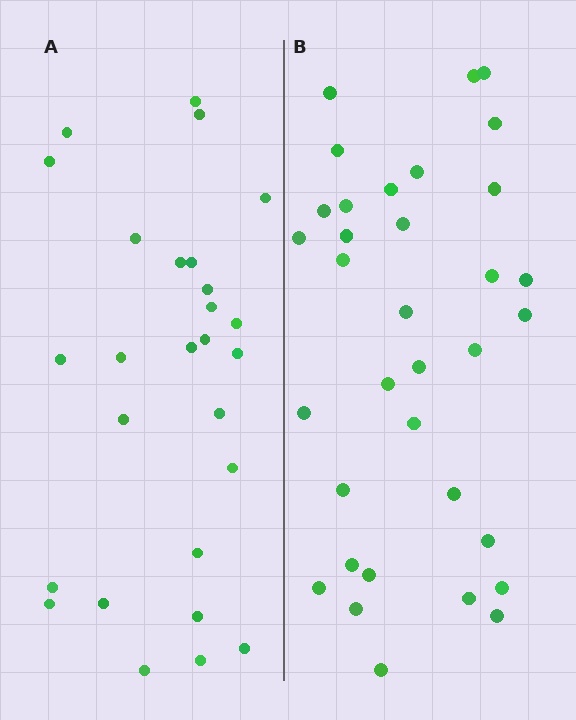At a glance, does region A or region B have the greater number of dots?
Region B (the right region) has more dots.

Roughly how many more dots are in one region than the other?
Region B has roughly 8 or so more dots than region A.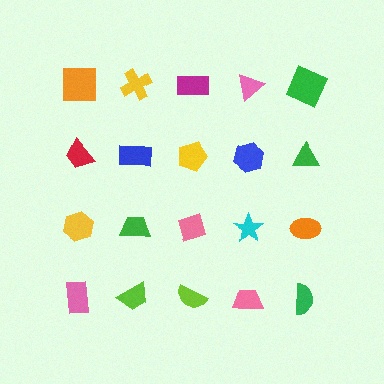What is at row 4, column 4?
A pink trapezoid.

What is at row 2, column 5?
A green triangle.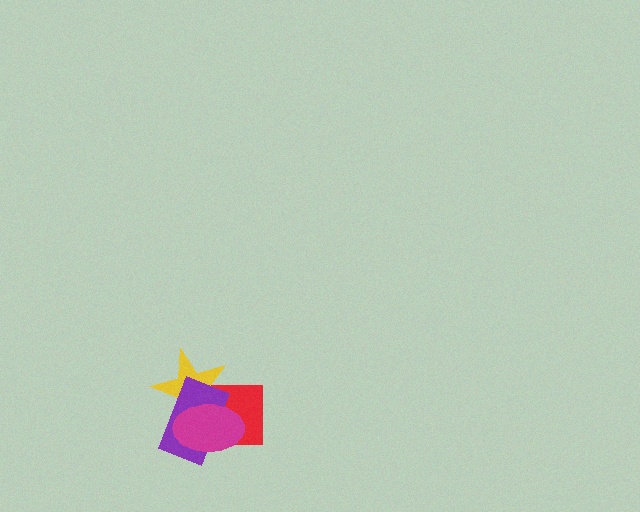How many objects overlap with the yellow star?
3 objects overlap with the yellow star.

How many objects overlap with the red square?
3 objects overlap with the red square.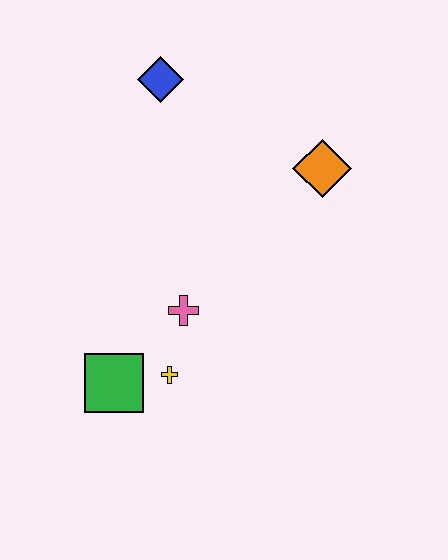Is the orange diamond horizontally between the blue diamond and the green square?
No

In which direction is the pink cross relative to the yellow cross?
The pink cross is above the yellow cross.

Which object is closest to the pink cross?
The yellow cross is closest to the pink cross.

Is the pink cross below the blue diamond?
Yes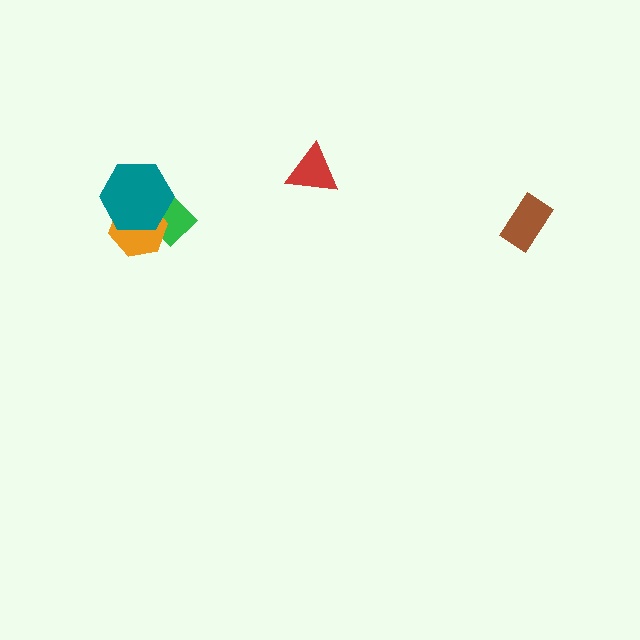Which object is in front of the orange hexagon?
The teal hexagon is in front of the orange hexagon.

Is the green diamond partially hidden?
Yes, it is partially covered by another shape.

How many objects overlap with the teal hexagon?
2 objects overlap with the teal hexagon.